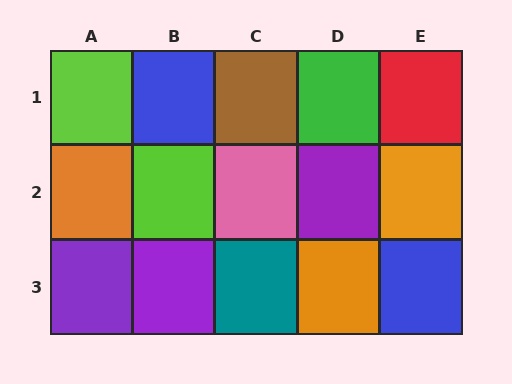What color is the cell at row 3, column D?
Orange.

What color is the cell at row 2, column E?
Orange.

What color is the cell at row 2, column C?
Pink.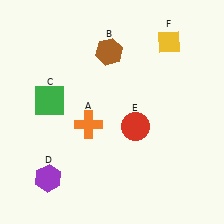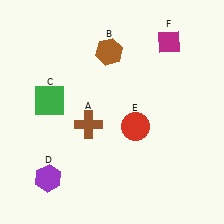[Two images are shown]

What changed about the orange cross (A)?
In Image 1, A is orange. In Image 2, it changed to brown.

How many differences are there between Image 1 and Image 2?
There are 2 differences between the two images.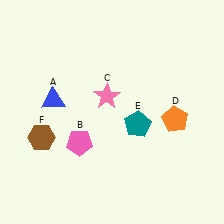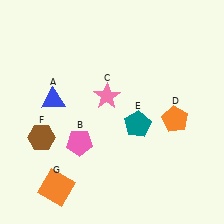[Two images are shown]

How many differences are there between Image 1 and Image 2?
There is 1 difference between the two images.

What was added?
An orange square (G) was added in Image 2.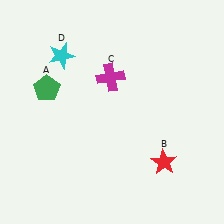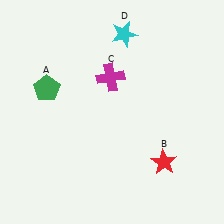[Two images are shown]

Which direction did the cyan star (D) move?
The cyan star (D) moved right.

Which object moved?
The cyan star (D) moved right.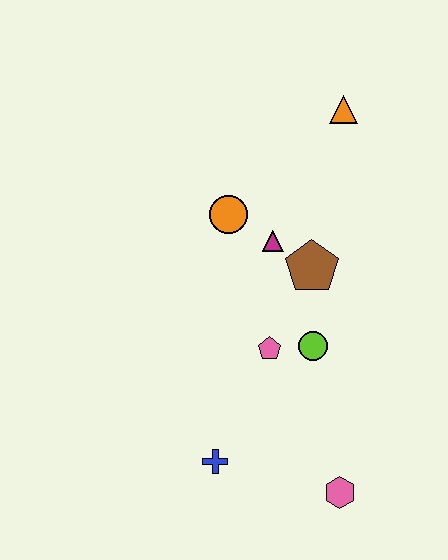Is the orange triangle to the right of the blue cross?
Yes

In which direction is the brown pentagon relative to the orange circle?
The brown pentagon is to the right of the orange circle.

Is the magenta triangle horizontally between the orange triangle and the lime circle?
No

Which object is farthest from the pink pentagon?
The orange triangle is farthest from the pink pentagon.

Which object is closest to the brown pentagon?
The magenta triangle is closest to the brown pentagon.